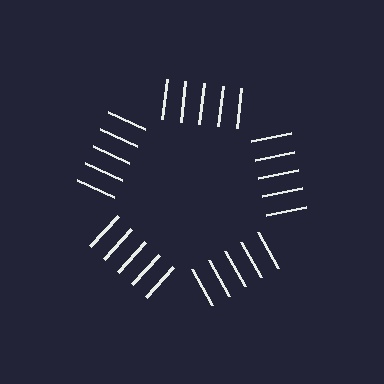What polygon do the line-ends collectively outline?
An illusory pentagon — the line segments terminate on its edges but no continuous stroke is drawn.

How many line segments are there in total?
25 — 5 along each of the 5 edges.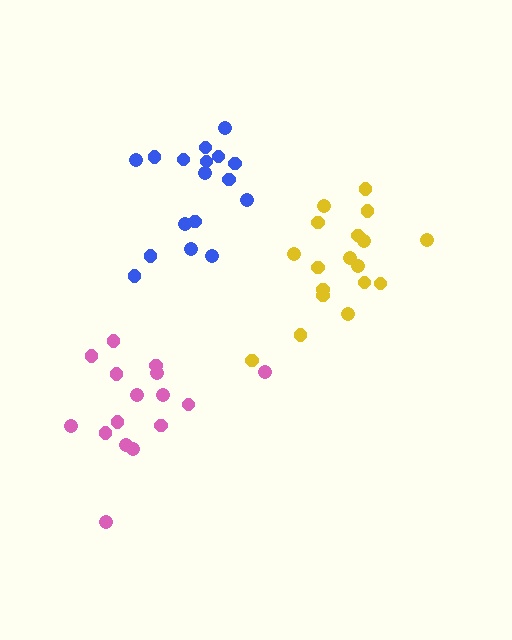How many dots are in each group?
Group 1: 18 dots, Group 2: 16 dots, Group 3: 17 dots (51 total).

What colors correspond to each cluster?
The clusters are colored: yellow, pink, blue.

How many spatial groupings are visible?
There are 3 spatial groupings.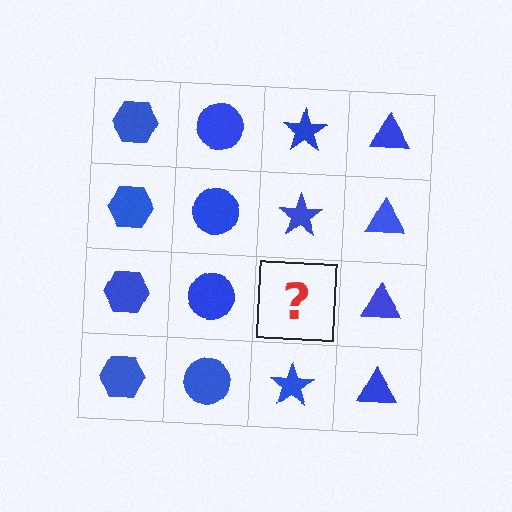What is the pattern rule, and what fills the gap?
The rule is that each column has a consistent shape. The gap should be filled with a blue star.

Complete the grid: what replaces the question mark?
The question mark should be replaced with a blue star.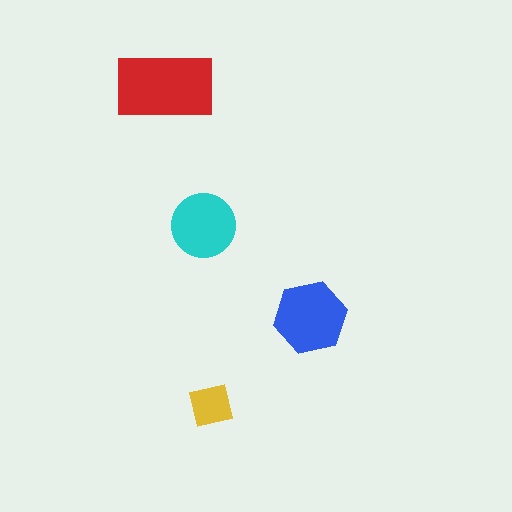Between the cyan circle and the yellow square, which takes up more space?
The cyan circle.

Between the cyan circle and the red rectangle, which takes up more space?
The red rectangle.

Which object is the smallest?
The yellow square.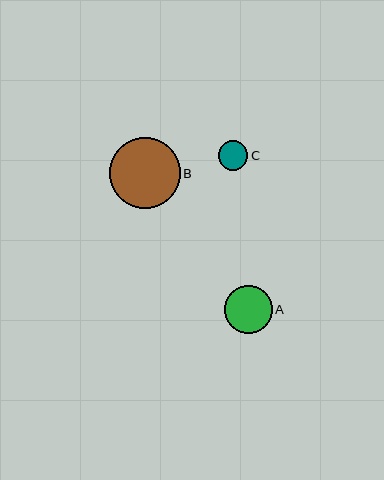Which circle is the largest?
Circle B is the largest with a size of approximately 70 pixels.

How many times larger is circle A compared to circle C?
Circle A is approximately 1.6 times the size of circle C.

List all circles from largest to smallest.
From largest to smallest: B, A, C.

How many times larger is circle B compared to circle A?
Circle B is approximately 1.5 times the size of circle A.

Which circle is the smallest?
Circle C is the smallest with a size of approximately 30 pixels.